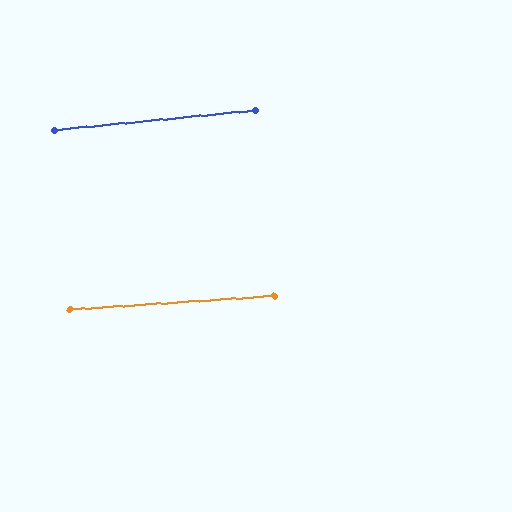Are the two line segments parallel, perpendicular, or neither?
Parallel — their directions differ by only 1.6°.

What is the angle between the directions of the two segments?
Approximately 2 degrees.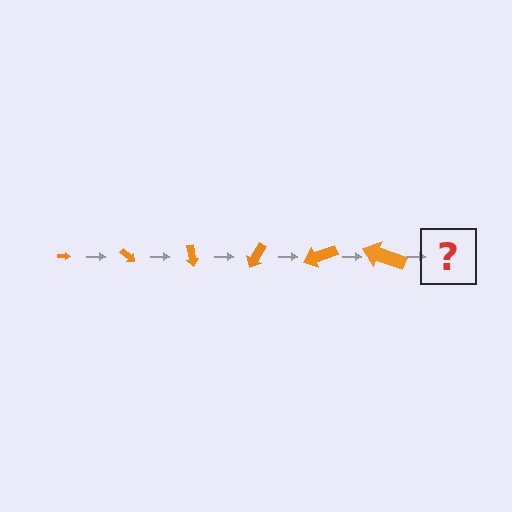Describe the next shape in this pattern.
It should be an arrow, larger than the previous one and rotated 240 degrees from the start.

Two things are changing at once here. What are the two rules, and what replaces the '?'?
The two rules are that the arrow grows larger each step and it rotates 40 degrees each step. The '?' should be an arrow, larger than the previous one and rotated 240 degrees from the start.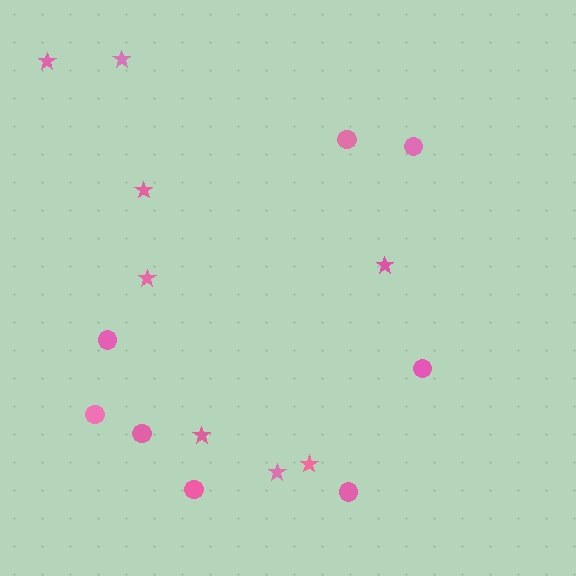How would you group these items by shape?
There are 2 groups: one group of stars (8) and one group of circles (8).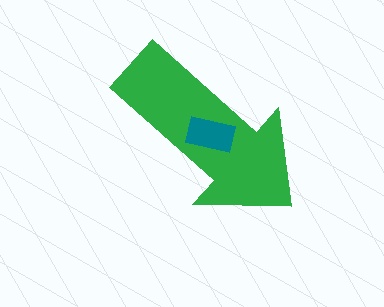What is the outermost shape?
The green arrow.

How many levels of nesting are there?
2.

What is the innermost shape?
The teal rectangle.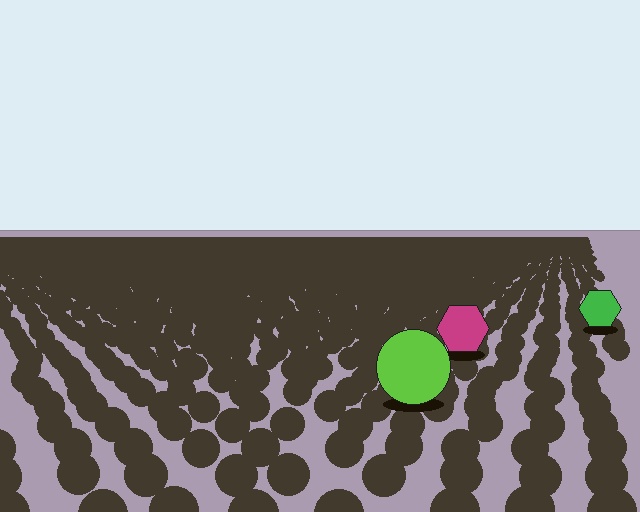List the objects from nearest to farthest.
From nearest to farthest: the lime circle, the magenta hexagon, the green hexagon.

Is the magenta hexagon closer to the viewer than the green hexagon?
Yes. The magenta hexagon is closer — you can tell from the texture gradient: the ground texture is coarser near it.